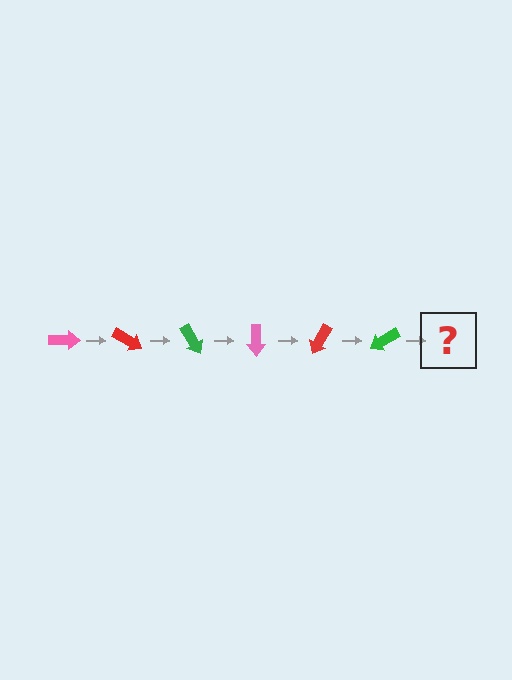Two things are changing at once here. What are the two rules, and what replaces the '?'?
The two rules are that it rotates 30 degrees each step and the color cycles through pink, red, and green. The '?' should be a pink arrow, rotated 180 degrees from the start.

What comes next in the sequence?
The next element should be a pink arrow, rotated 180 degrees from the start.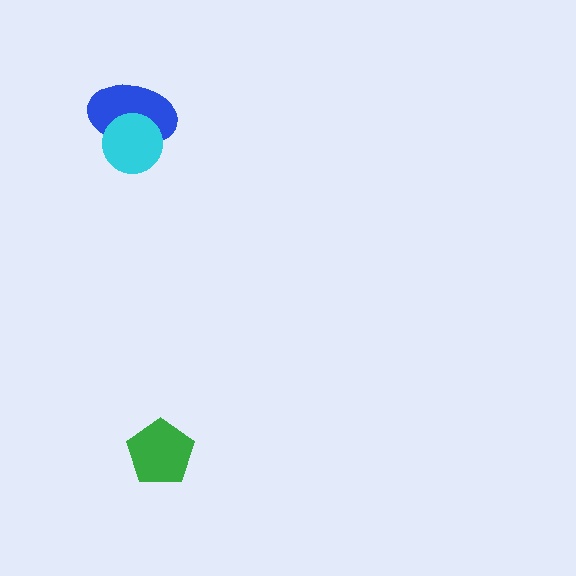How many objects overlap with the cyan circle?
1 object overlaps with the cyan circle.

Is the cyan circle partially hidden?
No, no other shape covers it.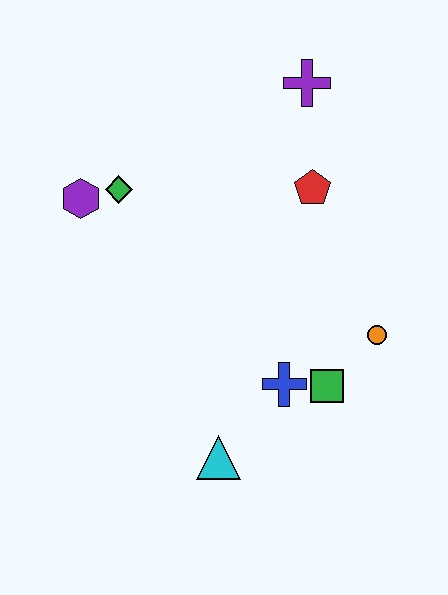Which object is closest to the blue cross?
The green square is closest to the blue cross.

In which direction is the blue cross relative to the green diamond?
The blue cross is below the green diamond.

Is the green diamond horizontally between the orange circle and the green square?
No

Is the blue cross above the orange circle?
No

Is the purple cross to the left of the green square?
Yes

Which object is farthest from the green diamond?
The orange circle is farthest from the green diamond.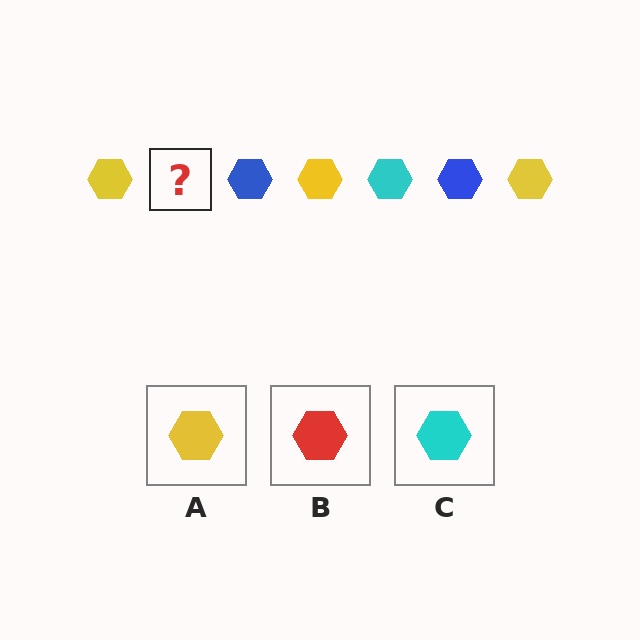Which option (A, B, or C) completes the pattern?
C.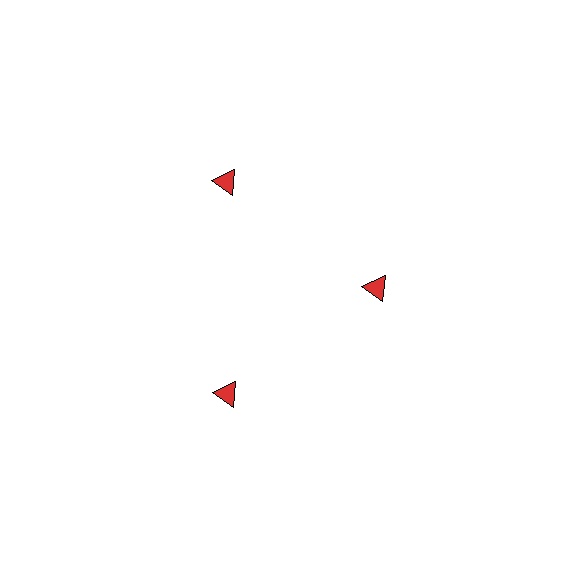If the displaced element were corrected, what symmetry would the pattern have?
It would have 3-fold rotational symmetry — the pattern would map onto itself every 120 degrees.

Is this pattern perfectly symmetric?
No. The 3 red triangles are arranged in a ring, but one element near the 3 o'clock position is pulled inward toward the center, breaking the 3-fold rotational symmetry.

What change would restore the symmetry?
The symmetry would be restored by moving it outward, back onto the ring so that all 3 triangles sit at equal angles and equal distance from the center.